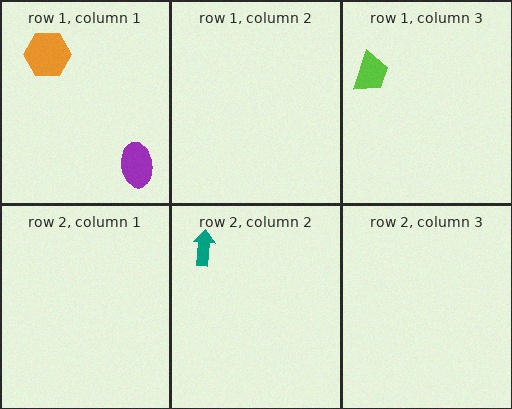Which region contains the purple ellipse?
The row 1, column 1 region.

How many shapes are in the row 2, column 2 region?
1.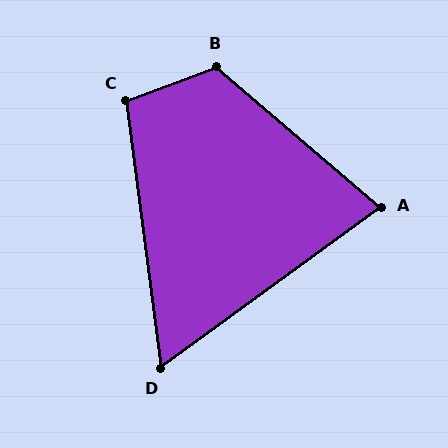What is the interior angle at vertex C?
Approximately 103 degrees (obtuse).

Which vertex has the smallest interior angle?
D, at approximately 61 degrees.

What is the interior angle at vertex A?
Approximately 77 degrees (acute).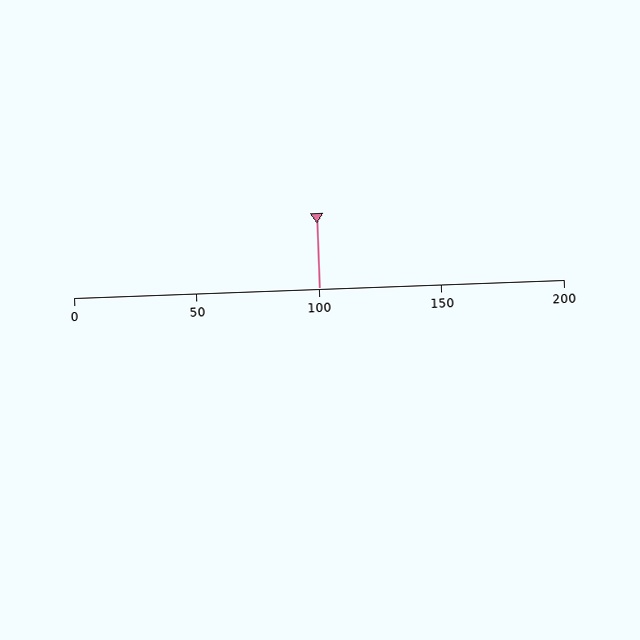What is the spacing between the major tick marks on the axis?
The major ticks are spaced 50 apart.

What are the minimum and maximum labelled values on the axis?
The axis runs from 0 to 200.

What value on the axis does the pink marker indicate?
The marker indicates approximately 100.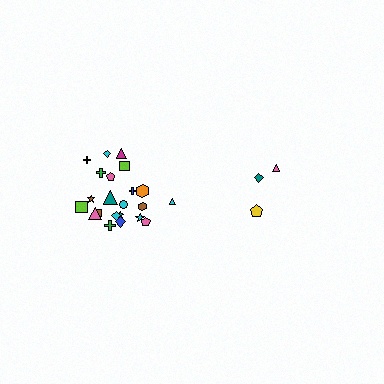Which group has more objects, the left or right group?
The left group.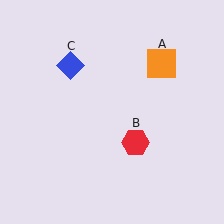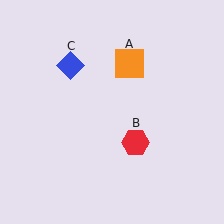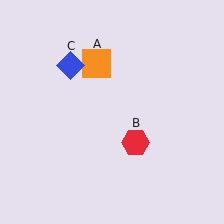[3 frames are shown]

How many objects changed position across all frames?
1 object changed position: orange square (object A).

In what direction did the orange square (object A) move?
The orange square (object A) moved left.